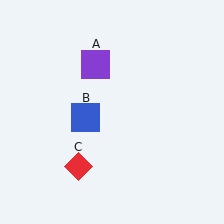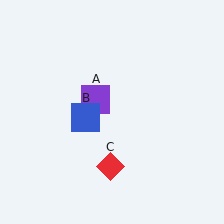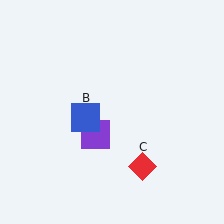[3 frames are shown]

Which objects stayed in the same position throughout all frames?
Blue square (object B) remained stationary.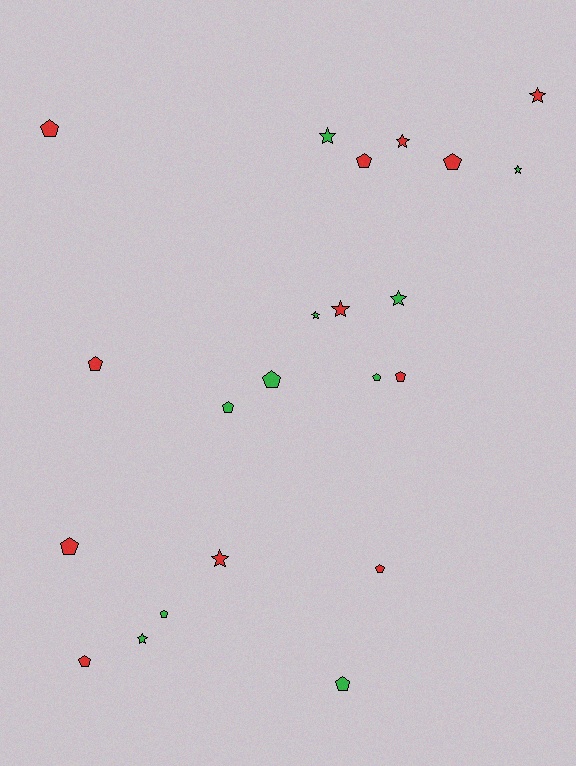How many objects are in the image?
There are 22 objects.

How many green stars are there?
There are 5 green stars.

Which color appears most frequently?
Red, with 12 objects.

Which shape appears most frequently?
Pentagon, with 13 objects.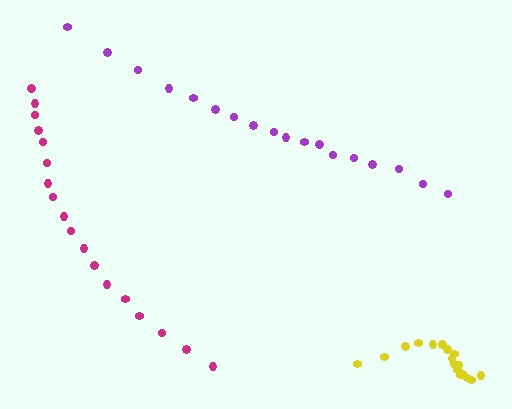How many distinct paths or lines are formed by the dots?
There are 3 distinct paths.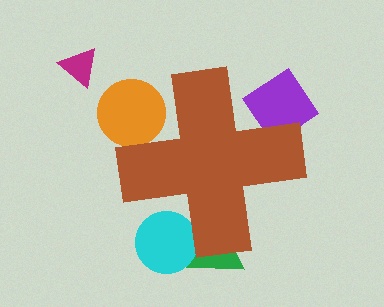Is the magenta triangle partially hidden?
No, the magenta triangle is fully visible.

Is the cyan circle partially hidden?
Yes, the cyan circle is partially hidden behind the brown cross.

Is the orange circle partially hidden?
Yes, the orange circle is partially hidden behind the brown cross.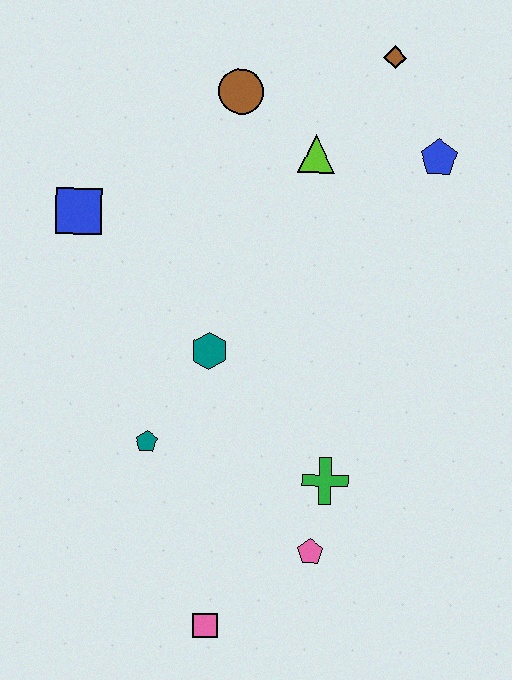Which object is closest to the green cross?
The pink pentagon is closest to the green cross.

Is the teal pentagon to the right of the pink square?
No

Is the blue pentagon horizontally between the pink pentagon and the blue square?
No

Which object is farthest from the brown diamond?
The pink square is farthest from the brown diamond.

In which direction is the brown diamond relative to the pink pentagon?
The brown diamond is above the pink pentagon.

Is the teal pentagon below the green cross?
No